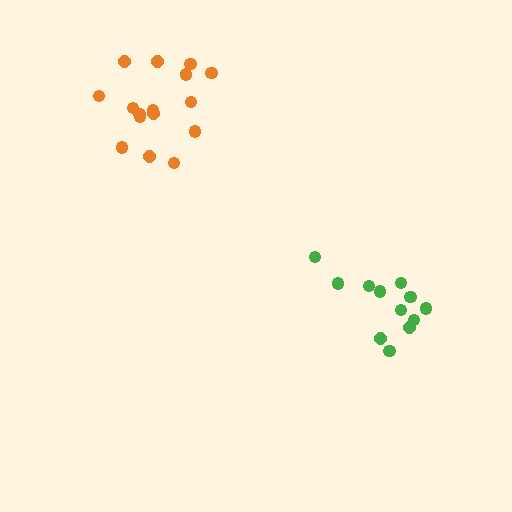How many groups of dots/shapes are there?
There are 2 groups.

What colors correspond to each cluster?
The clusters are colored: green, orange.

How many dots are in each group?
Group 1: 12 dots, Group 2: 16 dots (28 total).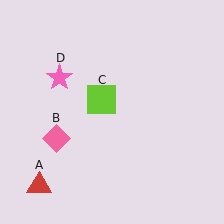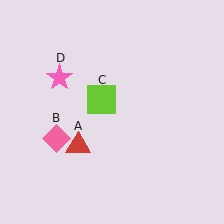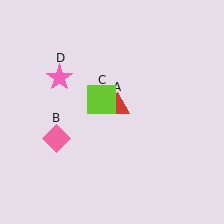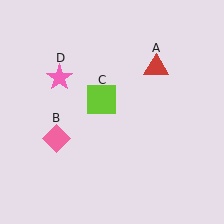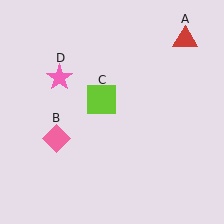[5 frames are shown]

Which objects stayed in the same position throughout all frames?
Pink diamond (object B) and lime square (object C) and pink star (object D) remained stationary.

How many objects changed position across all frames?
1 object changed position: red triangle (object A).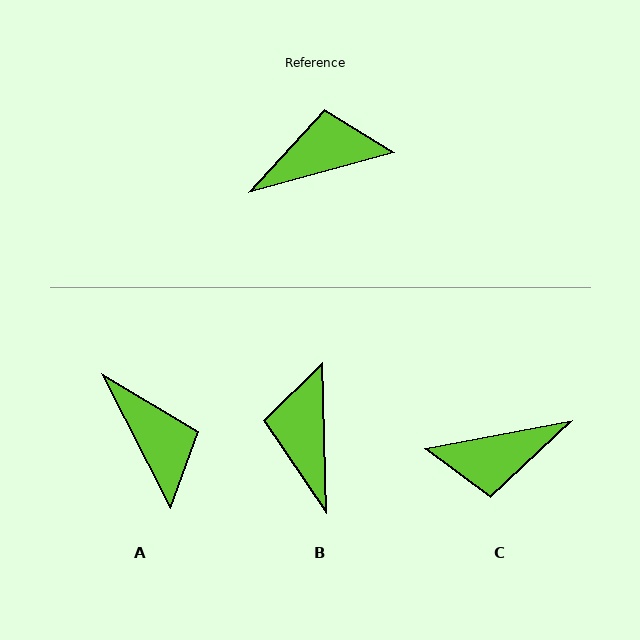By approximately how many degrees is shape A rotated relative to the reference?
Approximately 78 degrees clockwise.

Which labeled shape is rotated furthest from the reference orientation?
C, about 175 degrees away.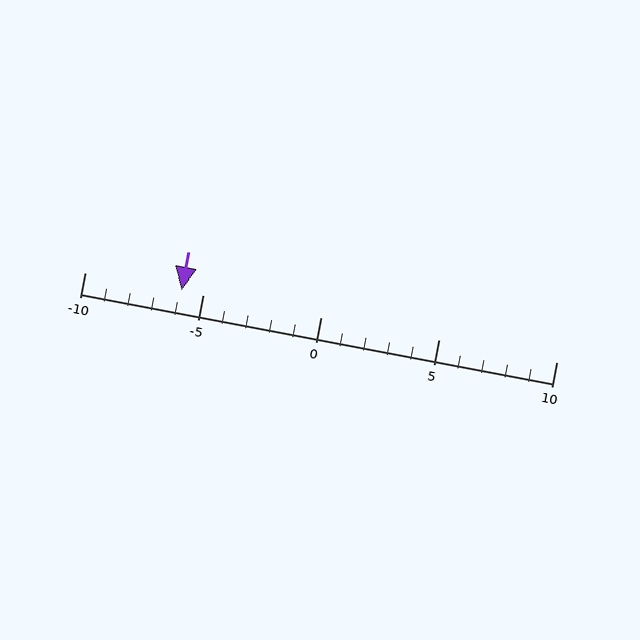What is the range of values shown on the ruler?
The ruler shows values from -10 to 10.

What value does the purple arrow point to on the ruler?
The purple arrow points to approximately -6.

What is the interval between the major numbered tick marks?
The major tick marks are spaced 5 units apart.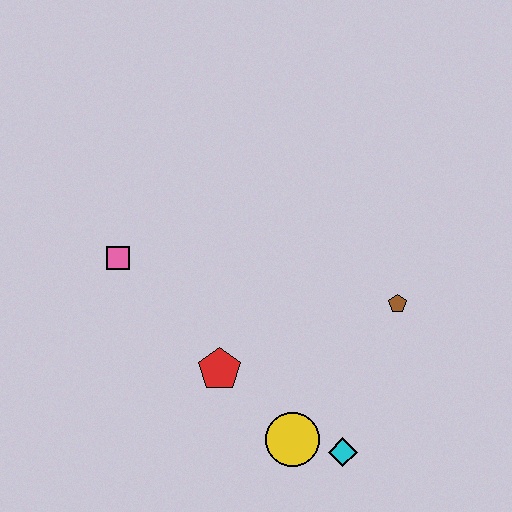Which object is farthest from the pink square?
The cyan diamond is farthest from the pink square.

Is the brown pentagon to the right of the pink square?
Yes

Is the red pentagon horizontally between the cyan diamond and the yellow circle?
No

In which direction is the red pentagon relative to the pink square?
The red pentagon is below the pink square.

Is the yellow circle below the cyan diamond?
No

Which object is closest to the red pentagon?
The yellow circle is closest to the red pentagon.